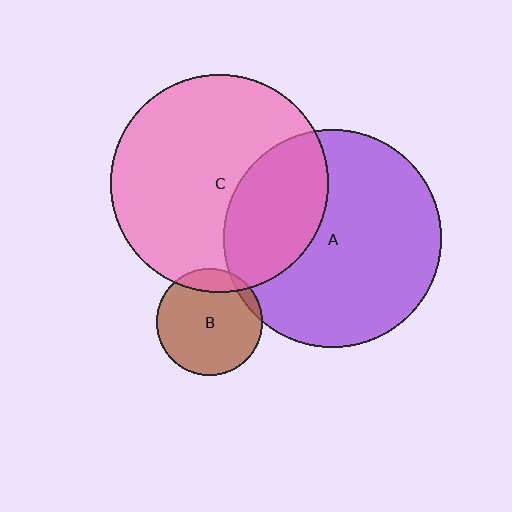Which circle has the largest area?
Circle C (pink).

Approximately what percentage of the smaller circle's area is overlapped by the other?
Approximately 5%.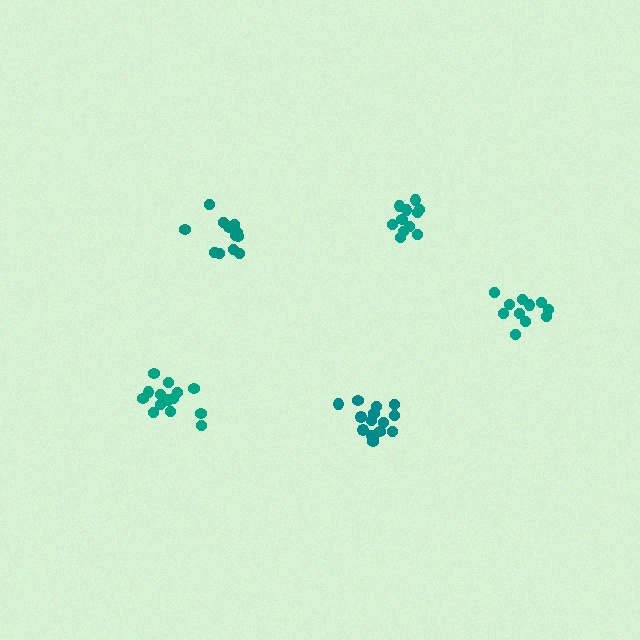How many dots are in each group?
Group 1: 14 dots, Group 2: 11 dots, Group 3: 12 dots, Group 4: 15 dots, Group 5: 11 dots (63 total).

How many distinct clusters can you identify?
There are 5 distinct clusters.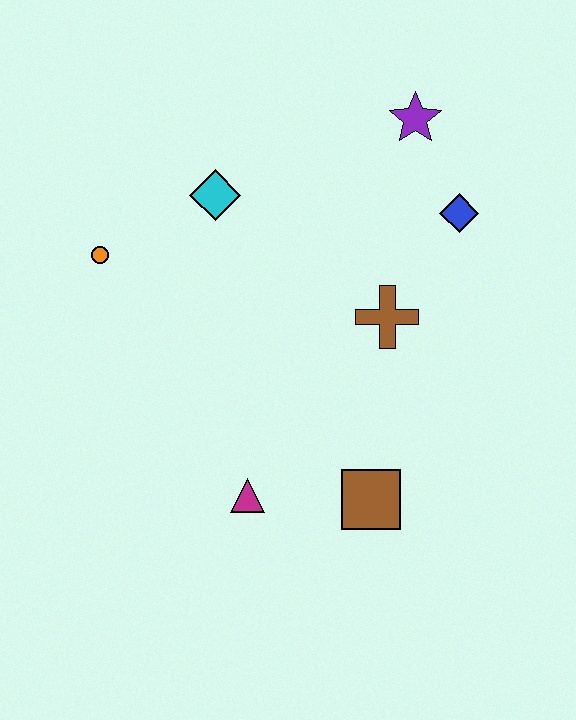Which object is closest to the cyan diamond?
The orange circle is closest to the cyan diamond.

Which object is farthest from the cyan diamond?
The brown square is farthest from the cyan diamond.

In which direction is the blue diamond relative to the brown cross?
The blue diamond is above the brown cross.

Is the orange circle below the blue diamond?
Yes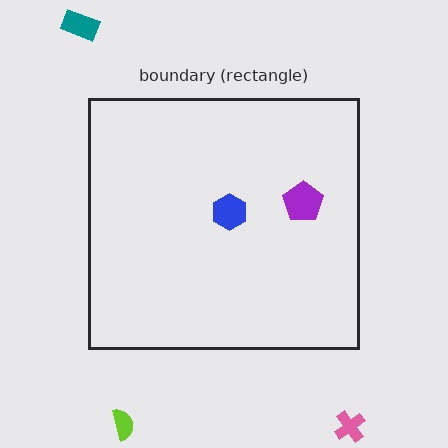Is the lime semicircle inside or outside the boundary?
Outside.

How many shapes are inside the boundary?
2 inside, 3 outside.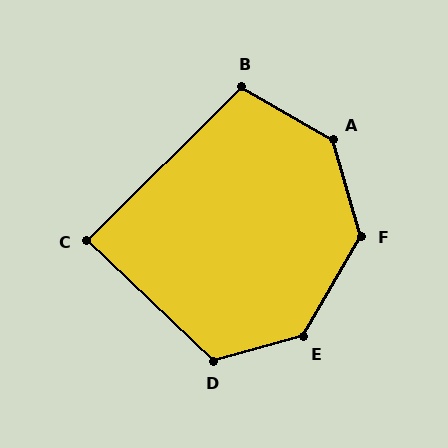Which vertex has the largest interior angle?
A, at approximately 136 degrees.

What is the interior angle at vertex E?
Approximately 135 degrees (obtuse).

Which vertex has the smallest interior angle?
C, at approximately 88 degrees.